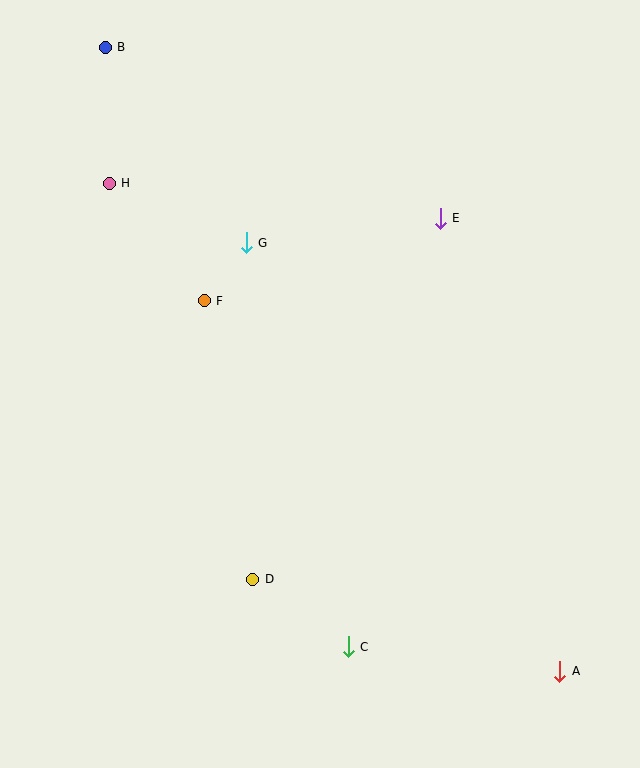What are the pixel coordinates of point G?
Point G is at (246, 243).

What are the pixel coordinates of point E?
Point E is at (440, 218).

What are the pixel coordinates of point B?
Point B is at (105, 48).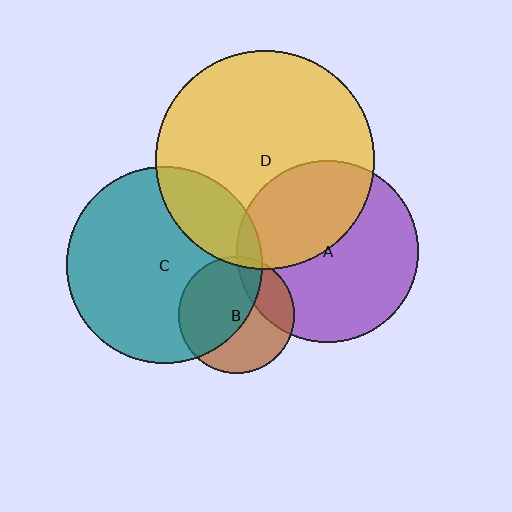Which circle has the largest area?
Circle D (yellow).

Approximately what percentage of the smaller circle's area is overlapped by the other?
Approximately 20%.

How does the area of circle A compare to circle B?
Approximately 2.4 times.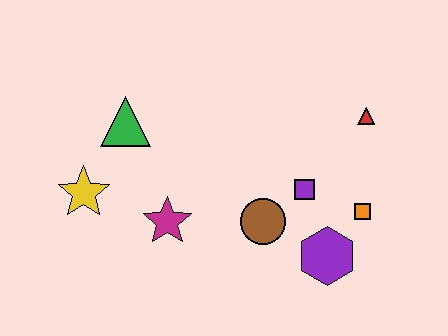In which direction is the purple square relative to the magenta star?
The purple square is to the right of the magenta star.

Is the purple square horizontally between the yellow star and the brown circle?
No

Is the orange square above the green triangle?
No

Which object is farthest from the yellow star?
The red triangle is farthest from the yellow star.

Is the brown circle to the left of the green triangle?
No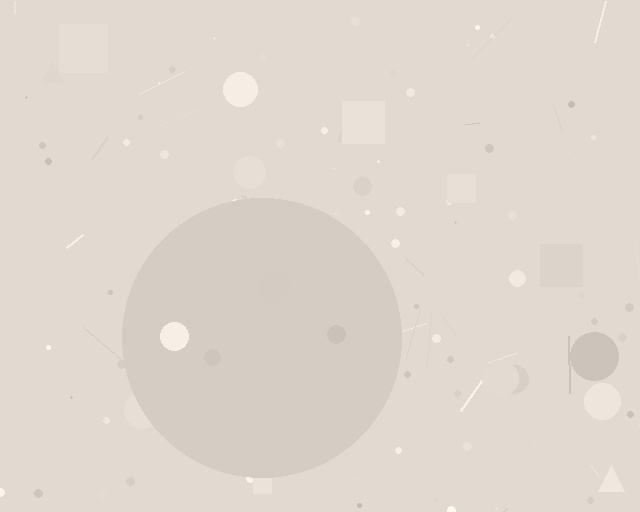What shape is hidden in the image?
A circle is hidden in the image.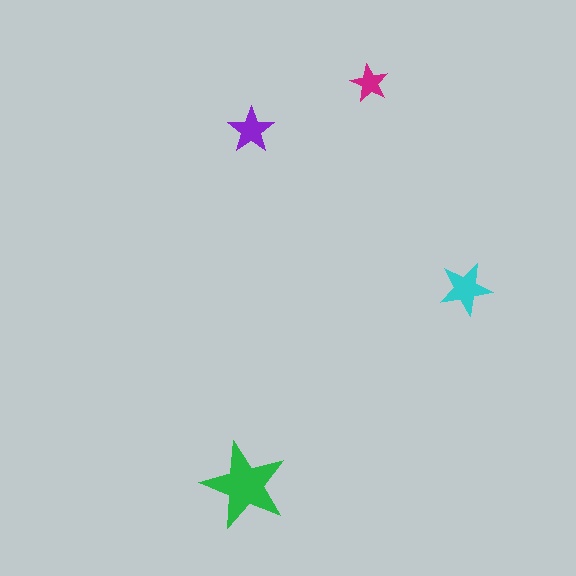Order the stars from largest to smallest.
the green one, the cyan one, the purple one, the magenta one.